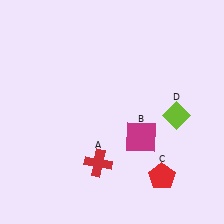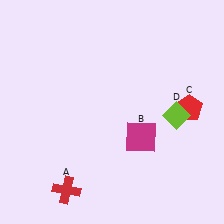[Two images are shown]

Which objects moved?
The objects that moved are: the red cross (A), the red pentagon (C).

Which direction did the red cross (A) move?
The red cross (A) moved left.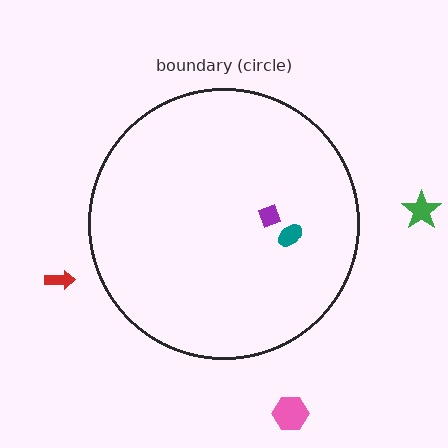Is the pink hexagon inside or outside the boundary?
Outside.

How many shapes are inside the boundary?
2 inside, 3 outside.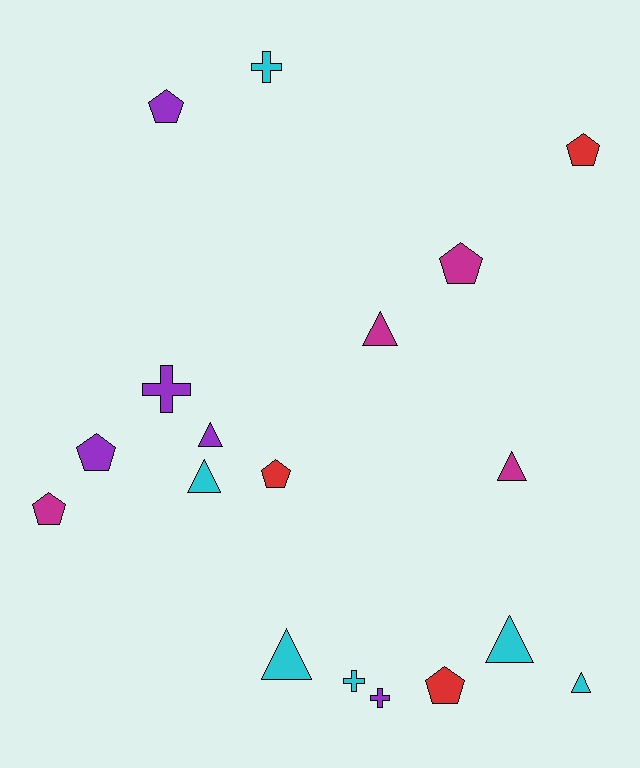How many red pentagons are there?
There are 3 red pentagons.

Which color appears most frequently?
Cyan, with 6 objects.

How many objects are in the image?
There are 18 objects.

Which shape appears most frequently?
Triangle, with 7 objects.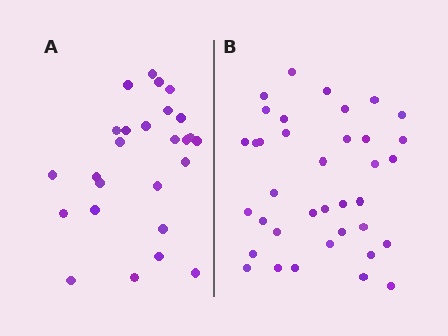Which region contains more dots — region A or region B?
Region B (the right region) has more dots.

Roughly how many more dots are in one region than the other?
Region B has roughly 12 or so more dots than region A.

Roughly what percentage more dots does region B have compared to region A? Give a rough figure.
About 40% more.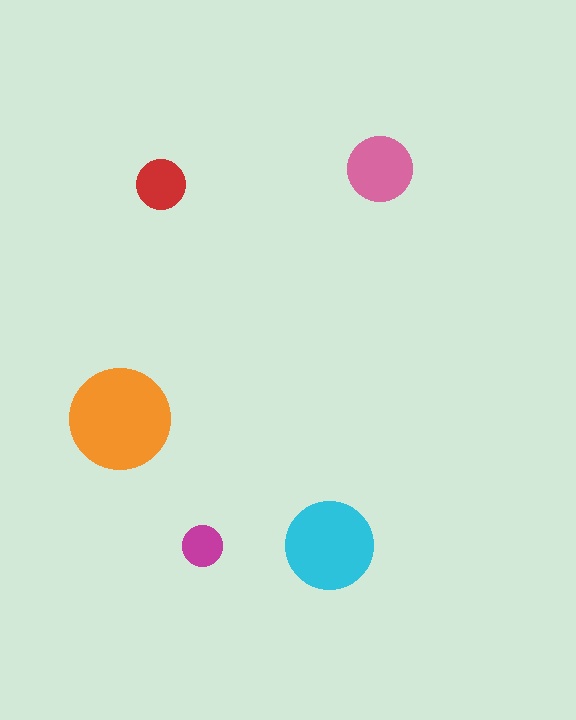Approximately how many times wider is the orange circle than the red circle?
About 2 times wider.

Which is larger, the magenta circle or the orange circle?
The orange one.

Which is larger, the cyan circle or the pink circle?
The cyan one.